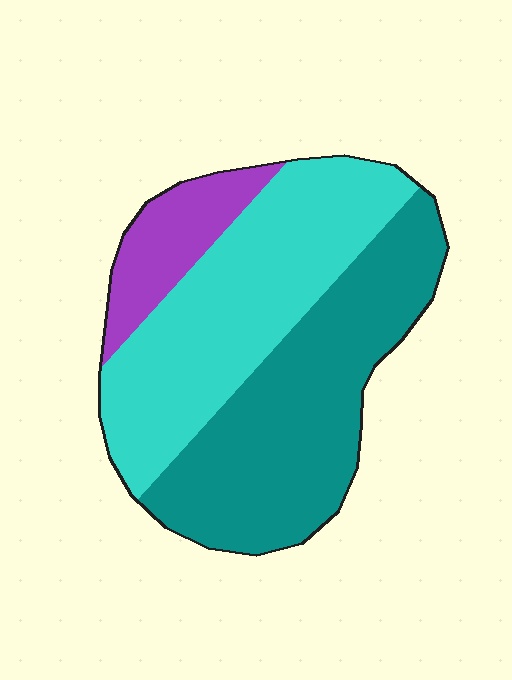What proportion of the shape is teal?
Teal covers about 45% of the shape.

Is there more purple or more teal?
Teal.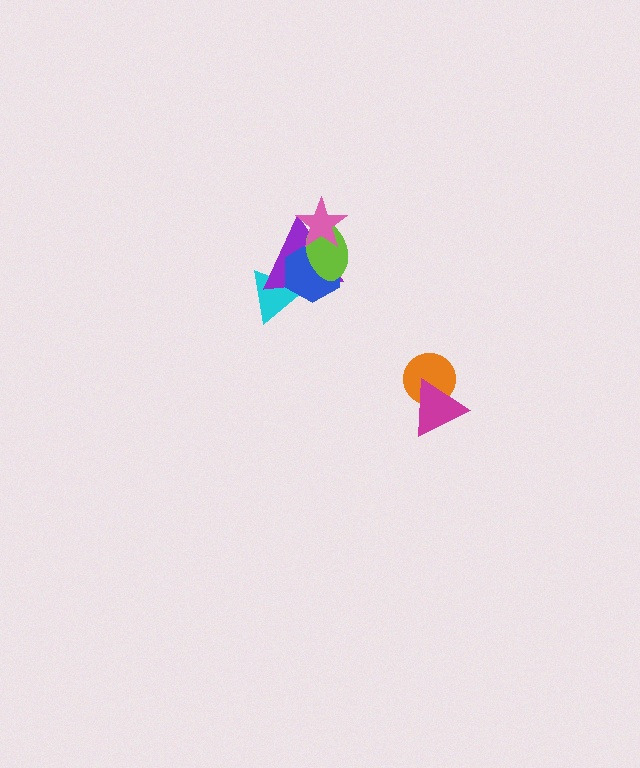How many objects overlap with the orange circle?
1 object overlaps with the orange circle.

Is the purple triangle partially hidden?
Yes, it is partially covered by another shape.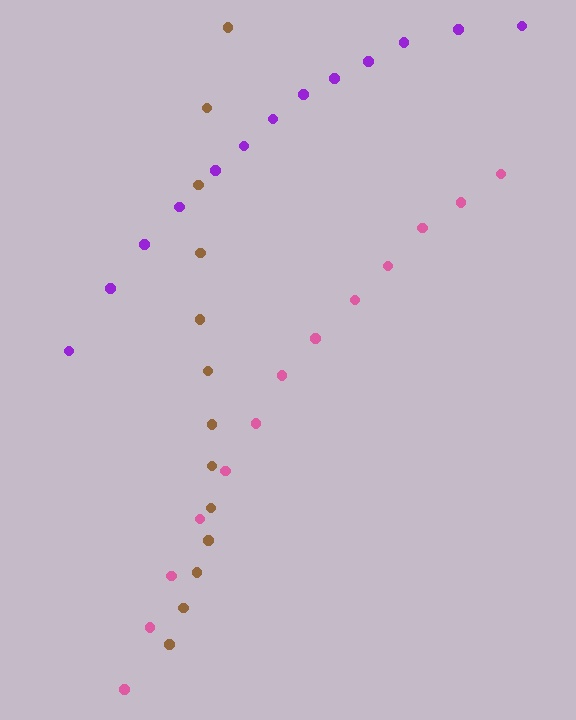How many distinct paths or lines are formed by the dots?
There are 3 distinct paths.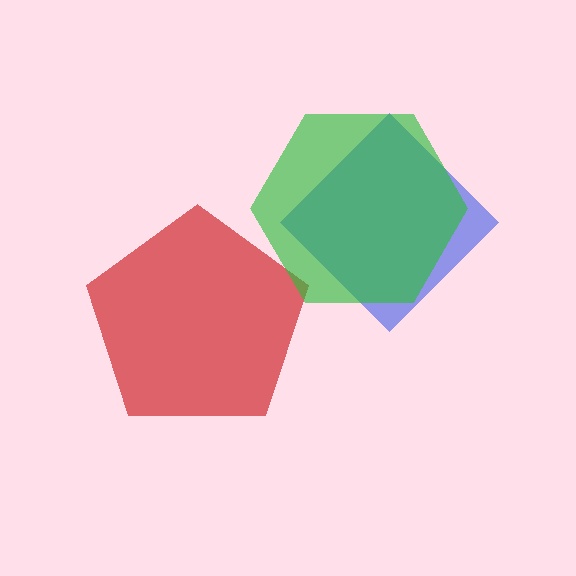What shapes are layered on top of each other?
The layered shapes are: a blue diamond, a red pentagon, a green hexagon.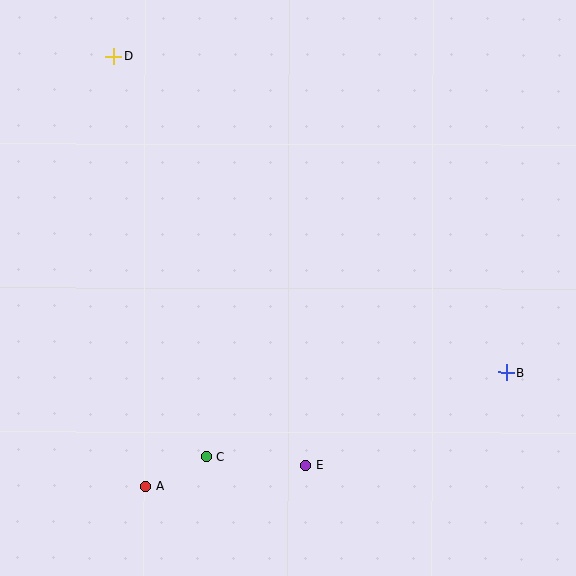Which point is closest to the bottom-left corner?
Point A is closest to the bottom-left corner.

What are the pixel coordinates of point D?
Point D is at (113, 56).